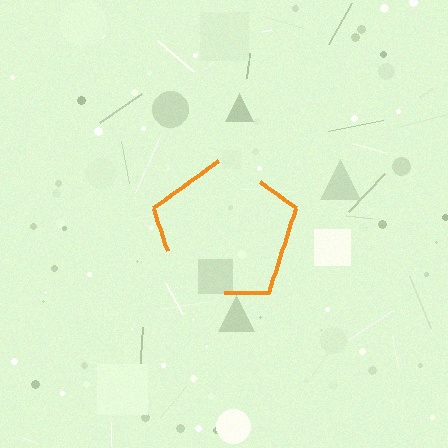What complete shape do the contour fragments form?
The contour fragments form a pentagon.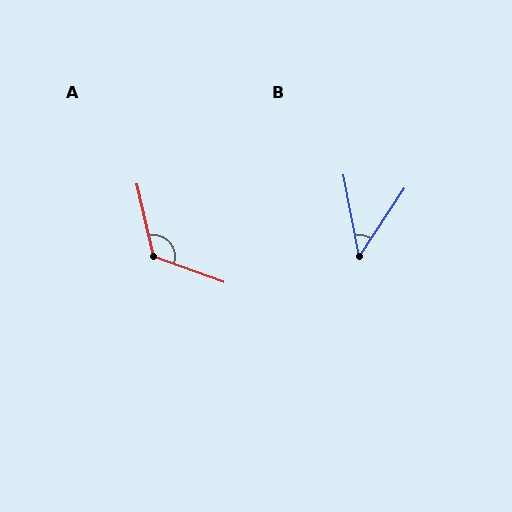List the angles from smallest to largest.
B (44°), A (123°).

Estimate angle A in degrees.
Approximately 123 degrees.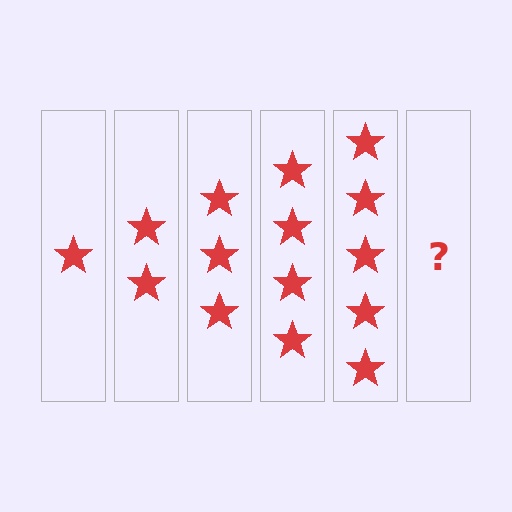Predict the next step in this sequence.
The next step is 6 stars.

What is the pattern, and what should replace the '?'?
The pattern is that each step adds one more star. The '?' should be 6 stars.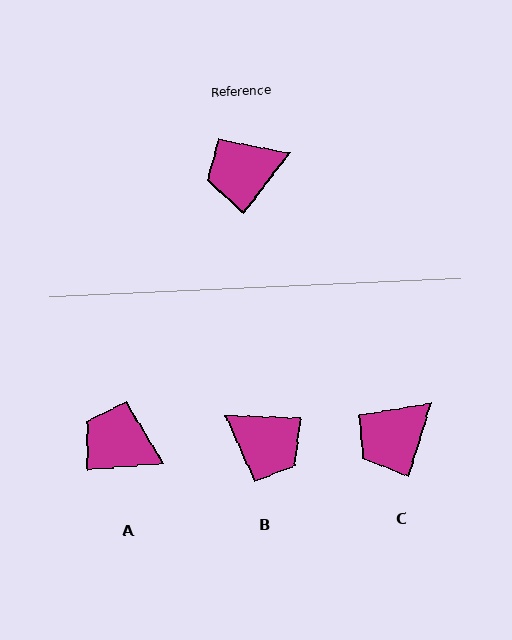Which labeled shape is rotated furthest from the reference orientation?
B, about 125 degrees away.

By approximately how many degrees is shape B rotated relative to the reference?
Approximately 125 degrees counter-clockwise.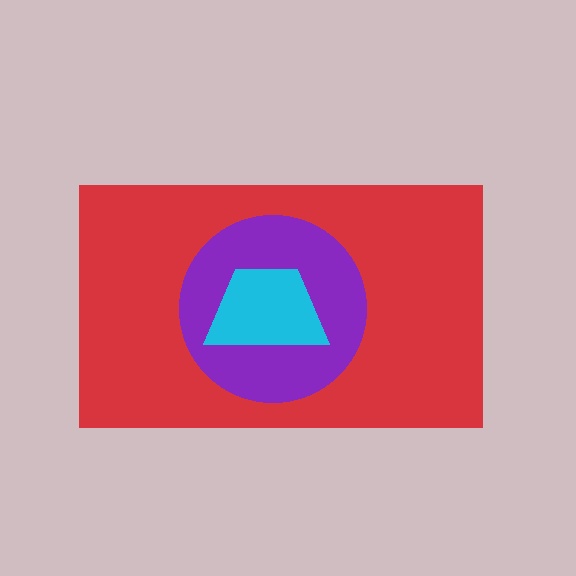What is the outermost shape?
The red rectangle.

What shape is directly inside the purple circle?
The cyan trapezoid.